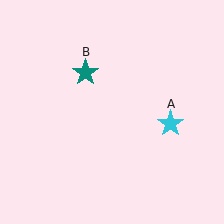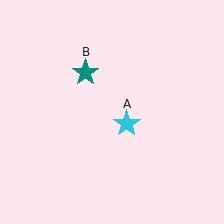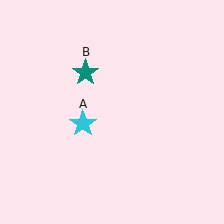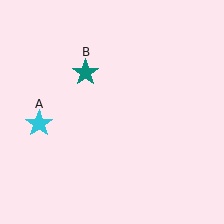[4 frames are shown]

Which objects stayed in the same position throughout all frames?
Teal star (object B) remained stationary.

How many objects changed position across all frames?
1 object changed position: cyan star (object A).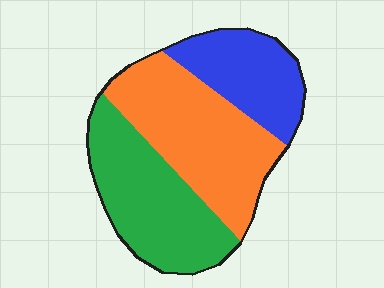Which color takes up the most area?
Orange, at roughly 40%.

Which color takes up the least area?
Blue, at roughly 25%.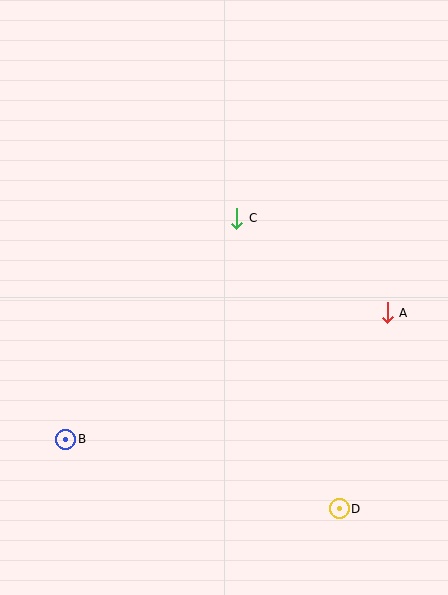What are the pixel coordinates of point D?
Point D is at (339, 509).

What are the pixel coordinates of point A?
Point A is at (387, 313).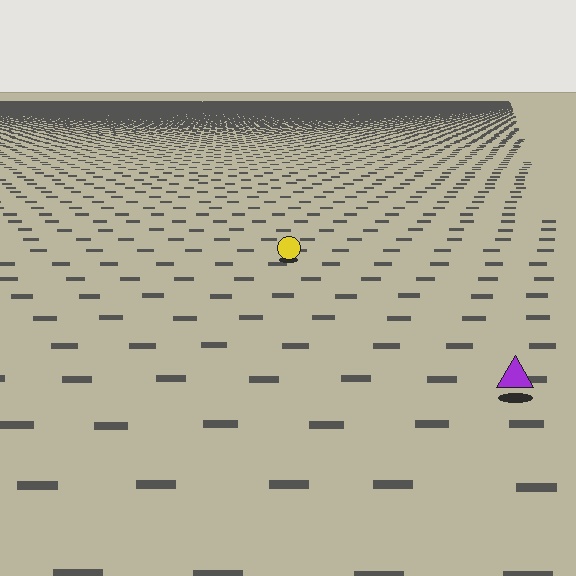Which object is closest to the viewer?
The purple triangle is closest. The texture marks near it are larger and more spread out.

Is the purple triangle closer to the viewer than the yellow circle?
Yes. The purple triangle is closer — you can tell from the texture gradient: the ground texture is coarser near it.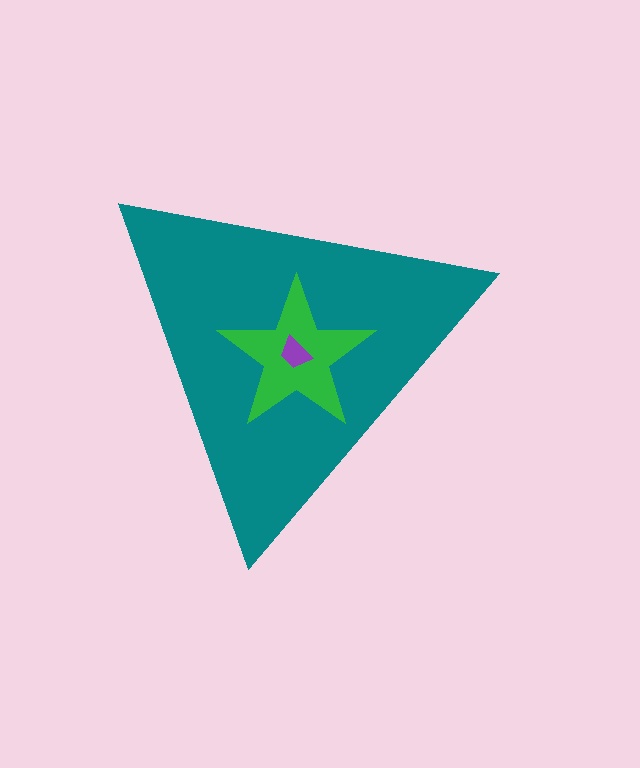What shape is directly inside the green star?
The purple trapezoid.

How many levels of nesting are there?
3.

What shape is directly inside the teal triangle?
The green star.